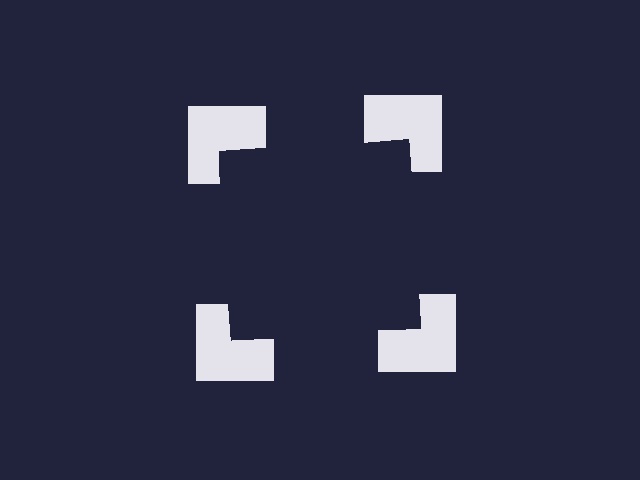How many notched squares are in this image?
There are 4 — one at each vertex of the illusory square.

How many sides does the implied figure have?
4 sides.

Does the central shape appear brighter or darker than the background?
It typically appears slightly darker than the background, even though no actual brightness change is drawn.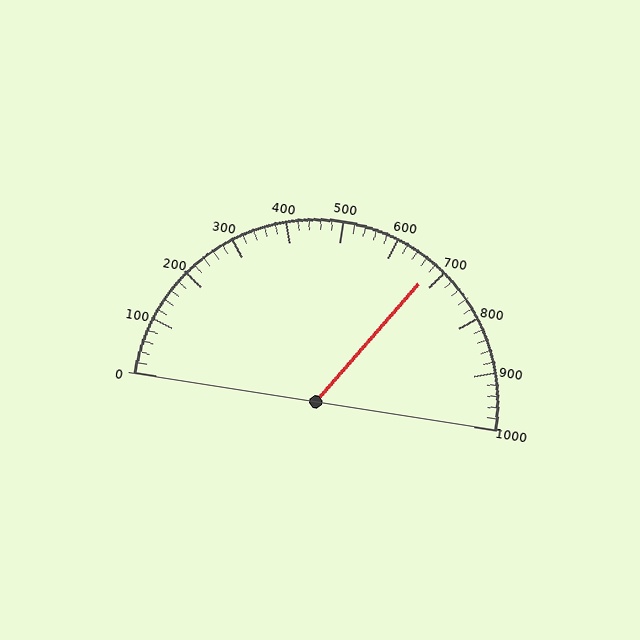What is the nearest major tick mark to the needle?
The nearest major tick mark is 700.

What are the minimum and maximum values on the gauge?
The gauge ranges from 0 to 1000.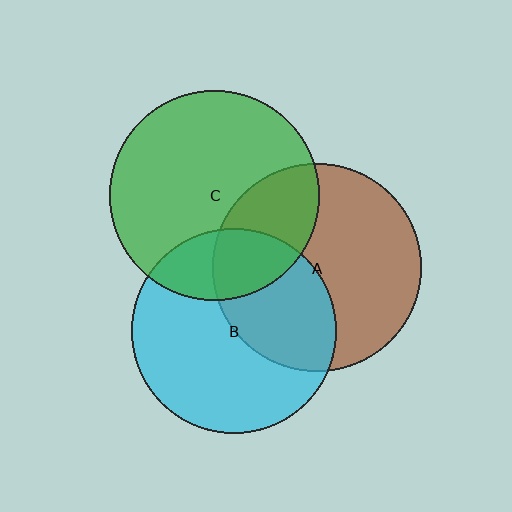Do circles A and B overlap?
Yes.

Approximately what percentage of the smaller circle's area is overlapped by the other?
Approximately 40%.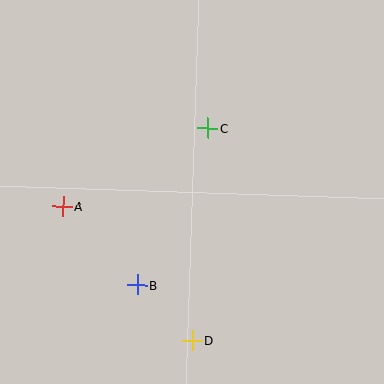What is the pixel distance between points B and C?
The distance between B and C is 172 pixels.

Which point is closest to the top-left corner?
Point A is closest to the top-left corner.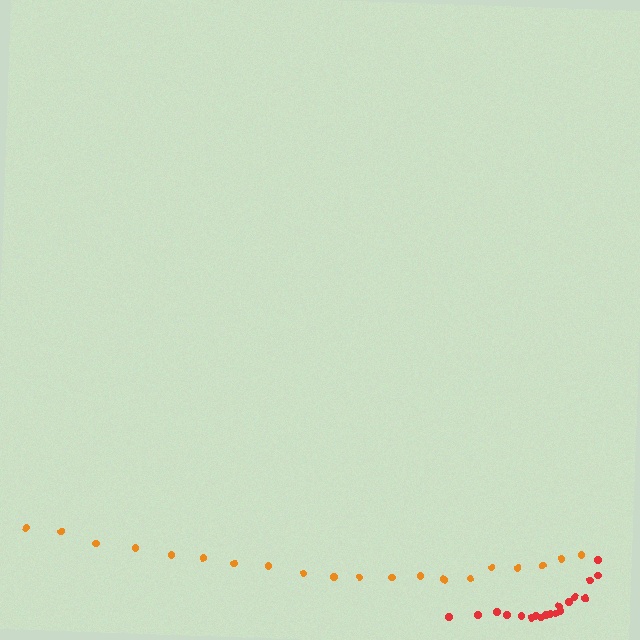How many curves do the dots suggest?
There are 2 distinct paths.